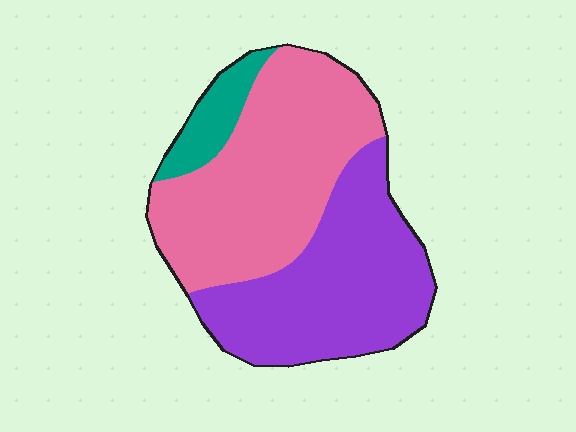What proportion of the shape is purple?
Purple covers 43% of the shape.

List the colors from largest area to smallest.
From largest to smallest: pink, purple, teal.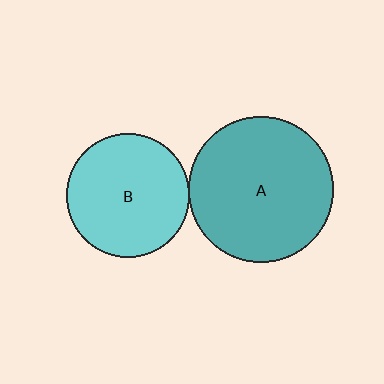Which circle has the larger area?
Circle A (teal).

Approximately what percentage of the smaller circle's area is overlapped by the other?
Approximately 5%.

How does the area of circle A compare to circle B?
Approximately 1.4 times.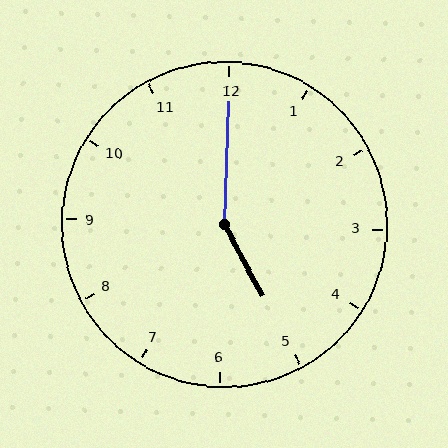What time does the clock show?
5:00.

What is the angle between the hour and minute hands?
Approximately 150 degrees.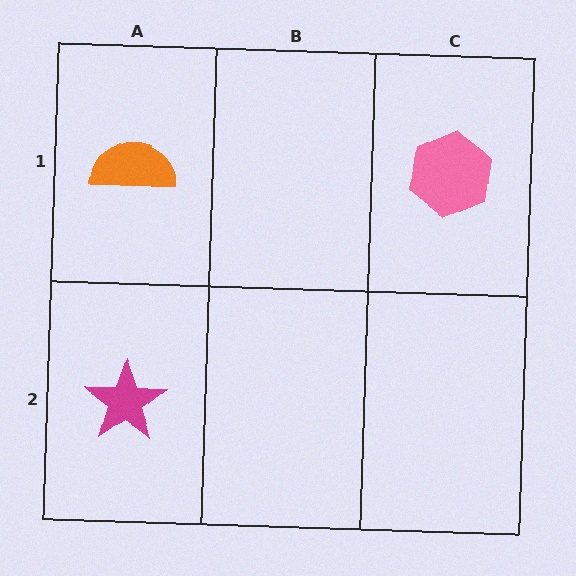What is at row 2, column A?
A magenta star.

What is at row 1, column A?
An orange semicircle.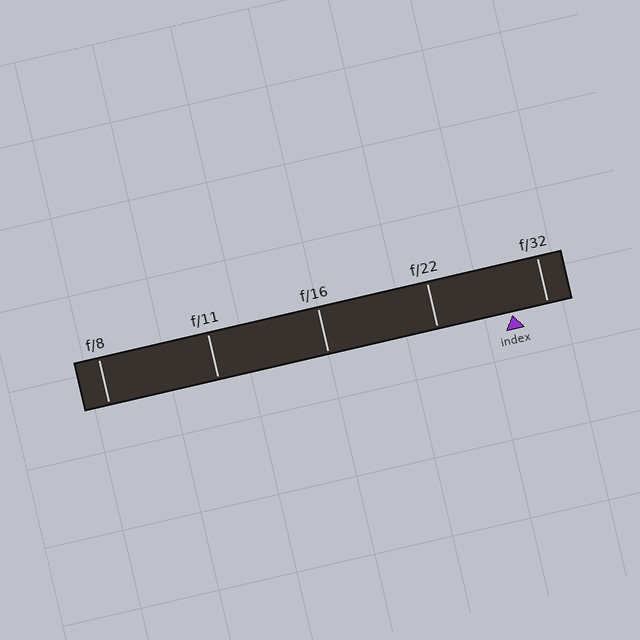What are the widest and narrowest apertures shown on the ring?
The widest aperture shown is f/8 and the narrowest is f/32.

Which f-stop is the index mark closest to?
The index mark is closest to f/32.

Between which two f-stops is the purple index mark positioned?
The index mark is between f/22 and f/32.